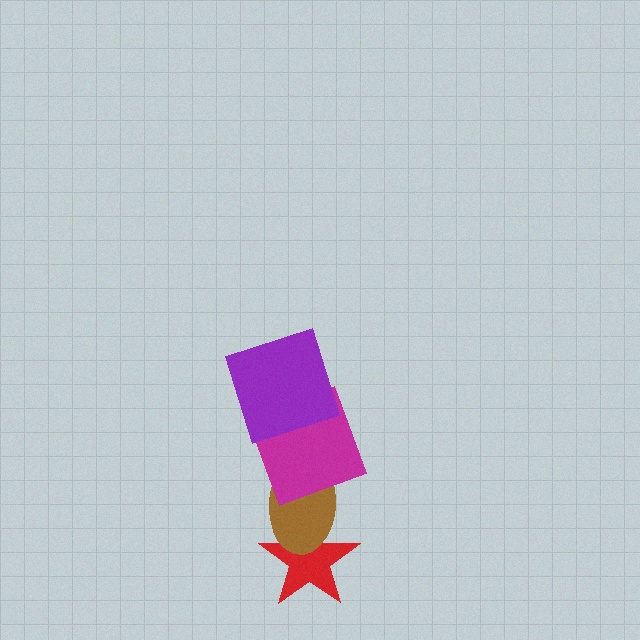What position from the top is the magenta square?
The magenta square is 2nd from the top.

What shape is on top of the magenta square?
The purple square is on top of the magenta square.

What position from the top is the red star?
The red star is 4th from the top.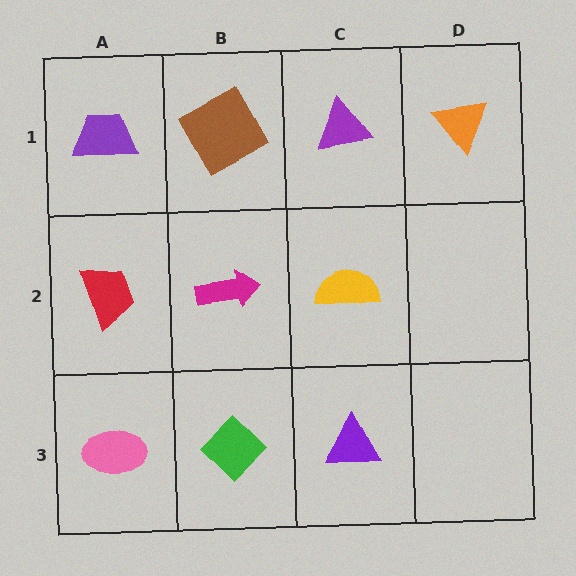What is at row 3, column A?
A pink ellipse.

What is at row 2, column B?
A magenta arrow.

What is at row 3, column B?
A green diamond.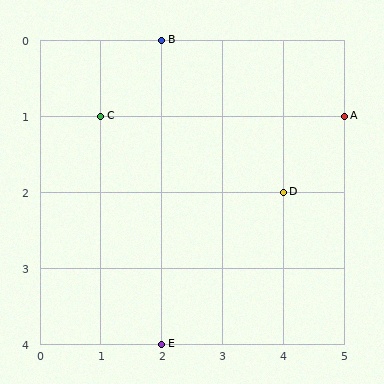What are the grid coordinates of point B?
Point B is at grid coordinates (2, 0).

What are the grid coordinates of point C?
Point C is at grid coordinates (1, 1).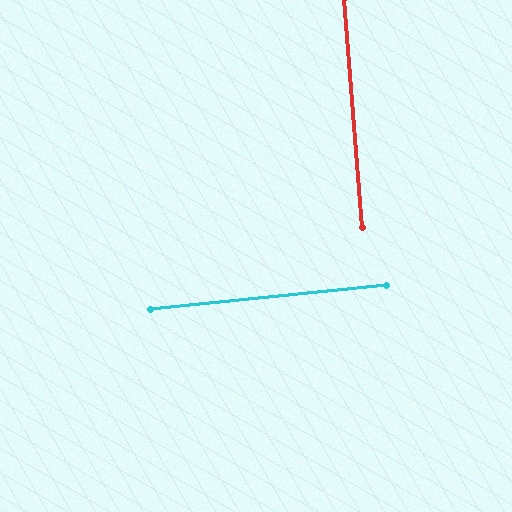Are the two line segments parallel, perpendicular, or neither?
Perpendicular — they meet at approximately 89°.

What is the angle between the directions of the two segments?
Approximately 89 degrees.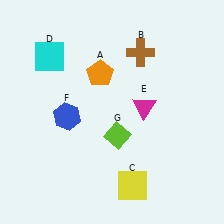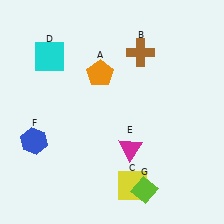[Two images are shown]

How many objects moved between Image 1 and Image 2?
3 objects moved between the two images.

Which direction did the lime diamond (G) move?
The lime diamond (G) moved down.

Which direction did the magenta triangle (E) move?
The magenta triangle (E) moved down.